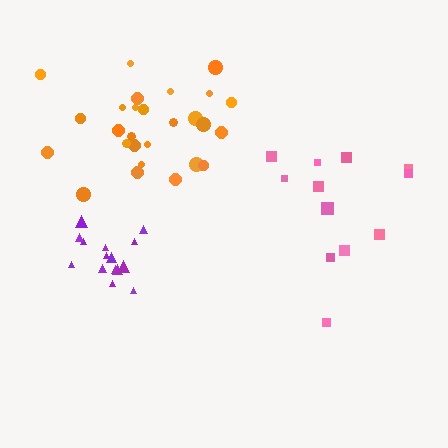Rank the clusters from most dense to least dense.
purple, orange, pink.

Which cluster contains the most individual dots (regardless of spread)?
Orange (27).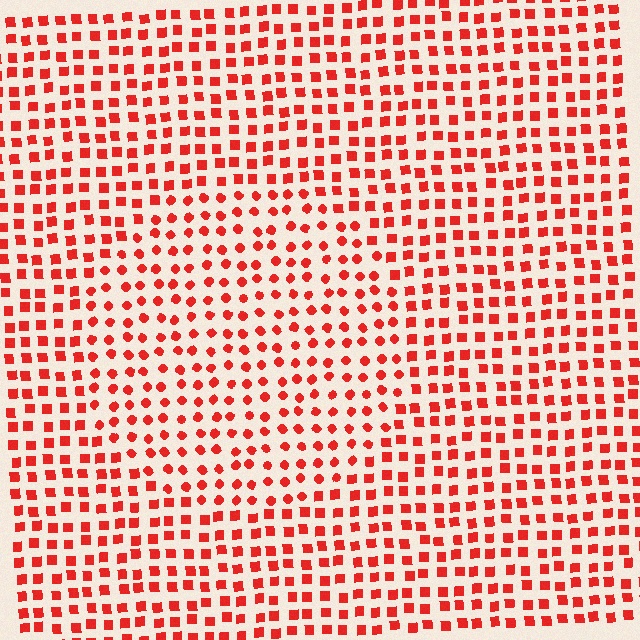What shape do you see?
I see a circle.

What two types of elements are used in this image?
The image uses circles inside the circle region and squares outside it.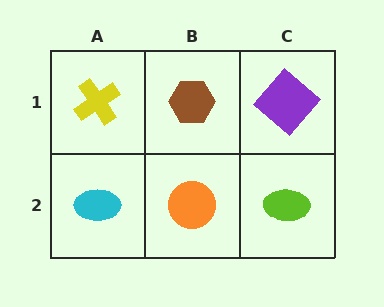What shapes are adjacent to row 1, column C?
A lime ellipse (row 2, column C), a brown hexagon (row 1, column B).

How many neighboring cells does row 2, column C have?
2.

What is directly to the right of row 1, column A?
A brown hexagon.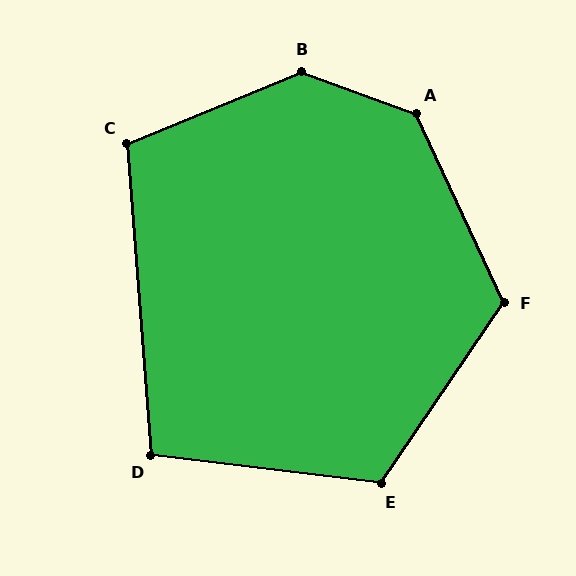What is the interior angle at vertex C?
Approximately 108 degrees (obtuse).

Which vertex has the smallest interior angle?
D, at approximately 101 degrees.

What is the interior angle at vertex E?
Approximately 117 degrees (obtuse).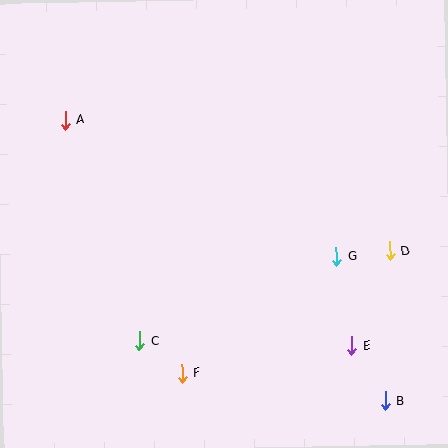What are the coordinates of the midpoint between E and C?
The midpoint between E and C is at (246, 343).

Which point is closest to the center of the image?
Point G at (336, 256) is closest to the center.